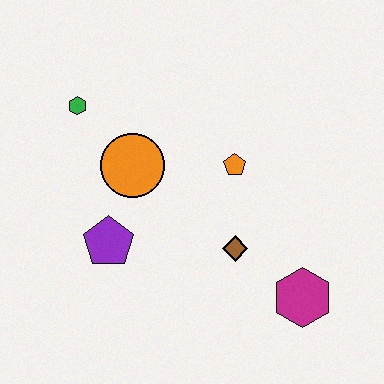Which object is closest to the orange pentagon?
The brown diamond is closest to the orange pentagon.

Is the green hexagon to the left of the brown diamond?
Yes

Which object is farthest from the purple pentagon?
The magenta hexagon is farthest from the purple pentagon.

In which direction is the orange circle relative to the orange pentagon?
The orange circle is to the left of the orange pentagon.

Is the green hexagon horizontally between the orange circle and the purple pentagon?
No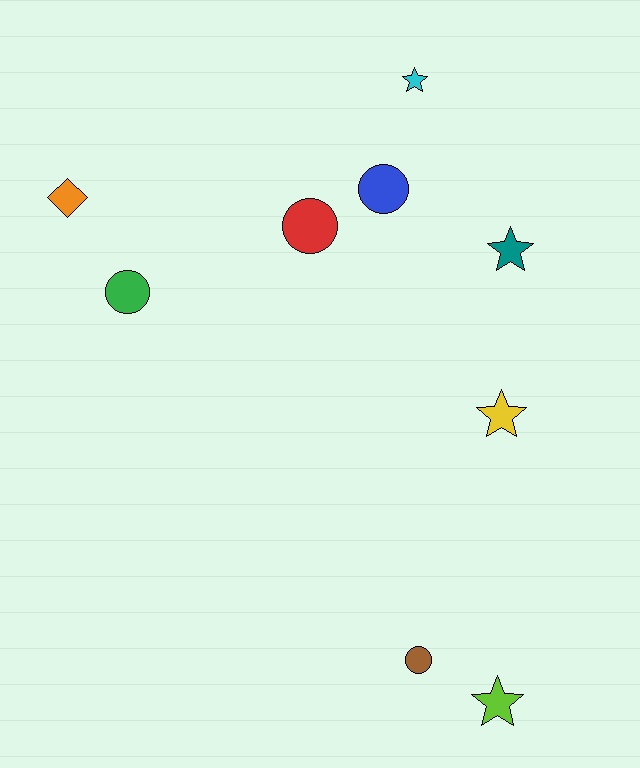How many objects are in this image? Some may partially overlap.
There are 9 objects.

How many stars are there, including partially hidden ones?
There are 4 stars.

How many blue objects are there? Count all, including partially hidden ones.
There is 1 blue object.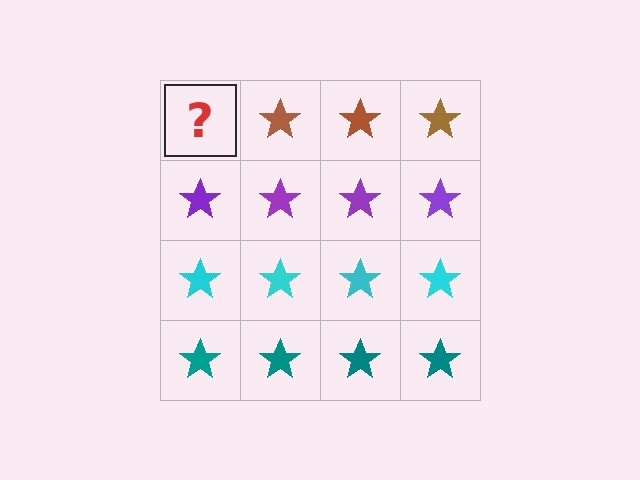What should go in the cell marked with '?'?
The missing cell should contain a brown star.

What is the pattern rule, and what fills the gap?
The rule is that each row has a consistent color. The gap should be filled with a brown star.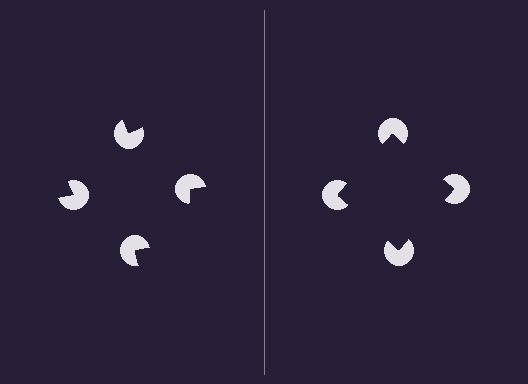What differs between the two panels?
The pac-man discs are positioned identically on both sides; only the wedge orientations differ. On the right they align to a square; on the left they are misaligned.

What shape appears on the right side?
An illusory square.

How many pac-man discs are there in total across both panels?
8 — 4 on each side.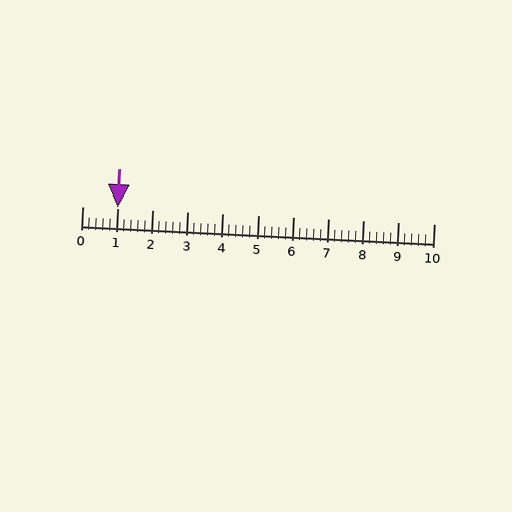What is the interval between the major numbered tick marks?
The major tick marks are spaced 1 units apart.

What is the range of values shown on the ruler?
The ruler shows values from 0 to 10.